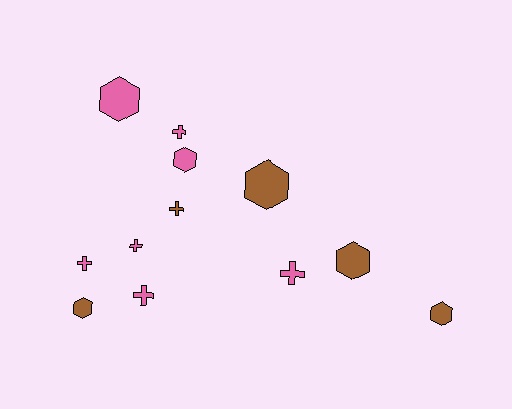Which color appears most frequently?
Pink, with 7 objects.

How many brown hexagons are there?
There are 4 brown hexagons.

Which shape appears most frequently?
Hexagon, with 6 objects.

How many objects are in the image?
There are 12 objects.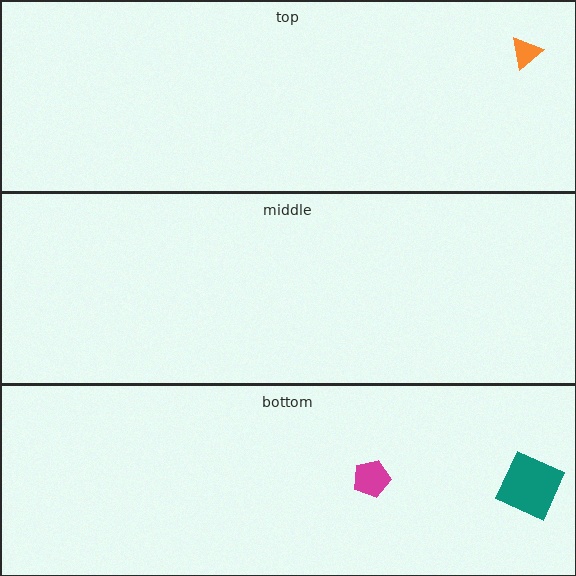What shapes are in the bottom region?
The magenta pentagon, the teal square.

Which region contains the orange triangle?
The top region.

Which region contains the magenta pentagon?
The bottom region.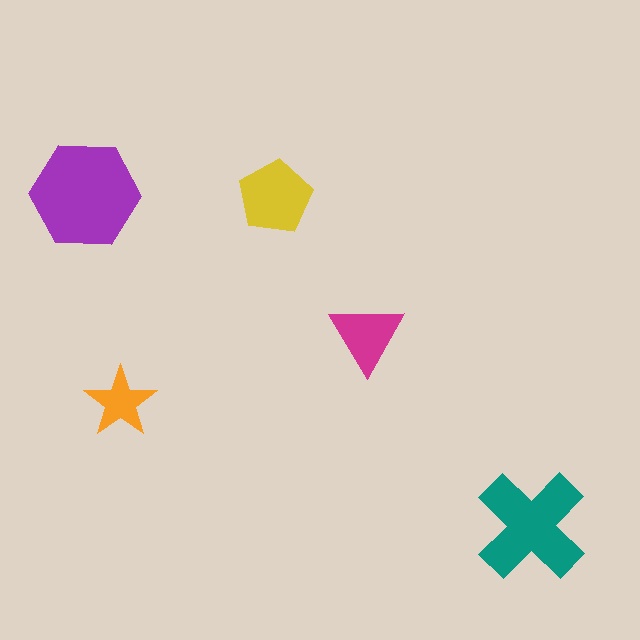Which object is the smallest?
The orange star.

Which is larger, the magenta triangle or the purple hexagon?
The purple hexagon.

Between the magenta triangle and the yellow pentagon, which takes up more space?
The yellow pentagon.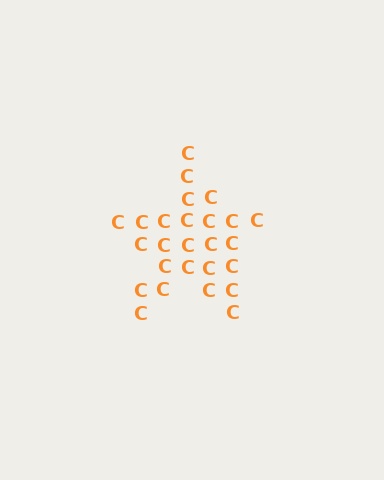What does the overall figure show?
The overall figure shows a star.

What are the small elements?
The small elements are letter C's.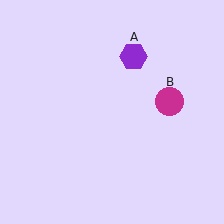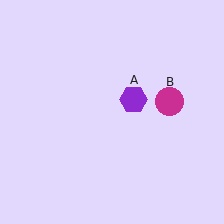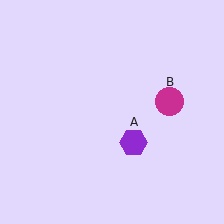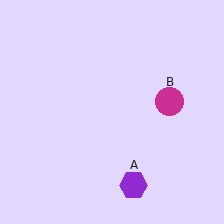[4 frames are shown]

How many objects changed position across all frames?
1 object changed position: purple hexagon (object A).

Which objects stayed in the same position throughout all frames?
Magenta circle (object B) remained stationary.